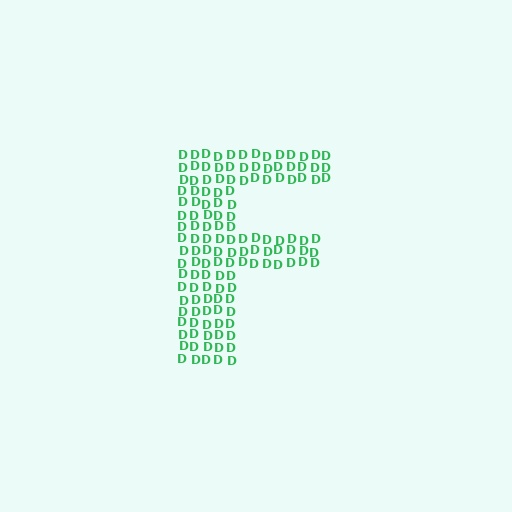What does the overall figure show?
The overall figure shows the letter F.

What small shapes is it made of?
It is made of small letter D's.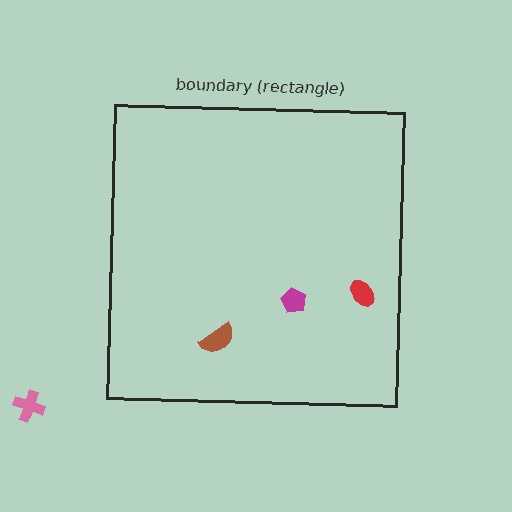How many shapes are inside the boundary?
3 inside, 1 outside.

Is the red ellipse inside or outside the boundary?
Inside.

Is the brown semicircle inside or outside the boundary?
Inside.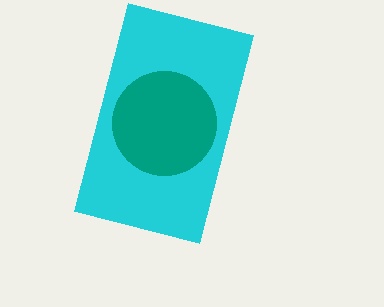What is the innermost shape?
The teal circle.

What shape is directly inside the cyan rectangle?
The teal circle.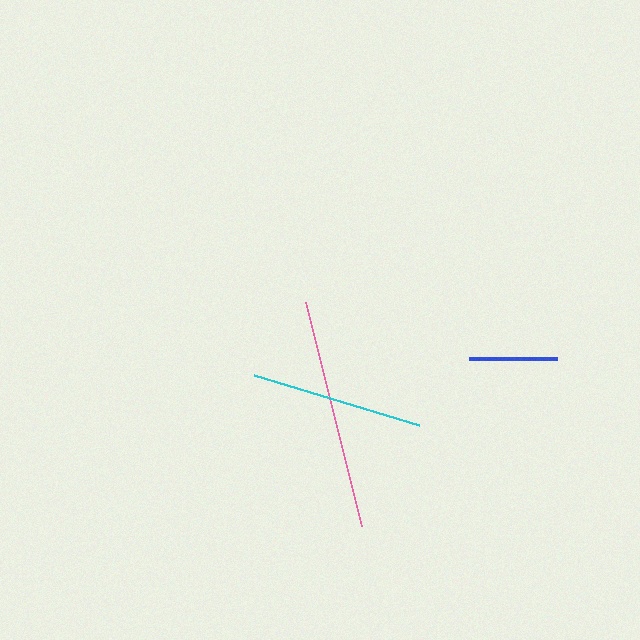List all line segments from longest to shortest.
From longest to shortest: pink, cyan, blue.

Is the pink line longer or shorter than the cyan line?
The pink line is longer than the cyan line.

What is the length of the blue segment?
The blue segment is approximately 88 pixels long.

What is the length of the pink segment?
The pink segment is approximately 231 pixels long.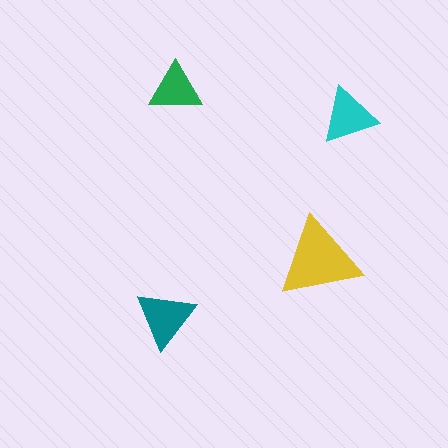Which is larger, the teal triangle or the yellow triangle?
The yellow one.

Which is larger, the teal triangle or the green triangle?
The teal one.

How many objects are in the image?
There are 4 objects in the image.